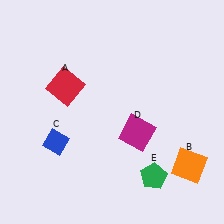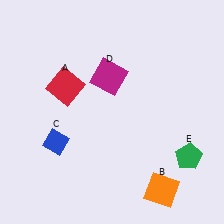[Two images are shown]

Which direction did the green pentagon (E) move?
The green pentagon (E) moved right.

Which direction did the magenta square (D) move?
The magenta square (D) moved up.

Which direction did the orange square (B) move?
The orange square (B) moved left.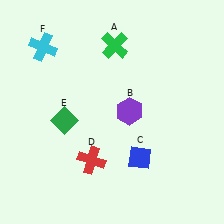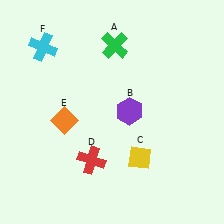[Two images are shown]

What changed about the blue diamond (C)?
In Image 1, C is blue. In Image 2, it changed to yellow.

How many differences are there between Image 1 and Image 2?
There are 2 differences between the two images.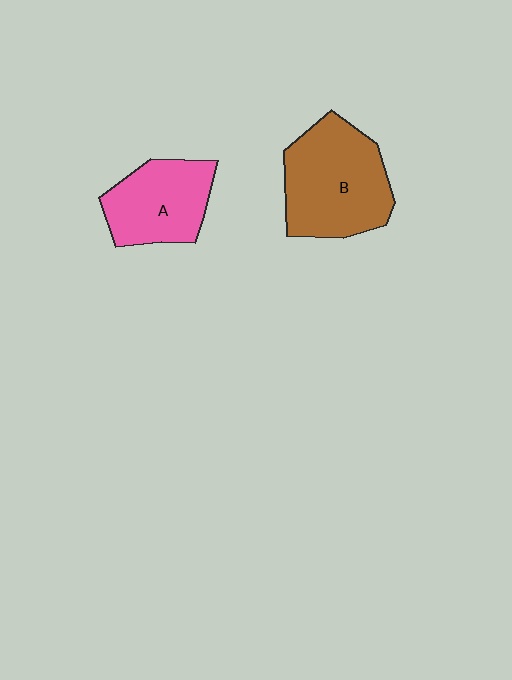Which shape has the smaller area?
Shape A (pink).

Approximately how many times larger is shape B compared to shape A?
Approximately 1.4 times.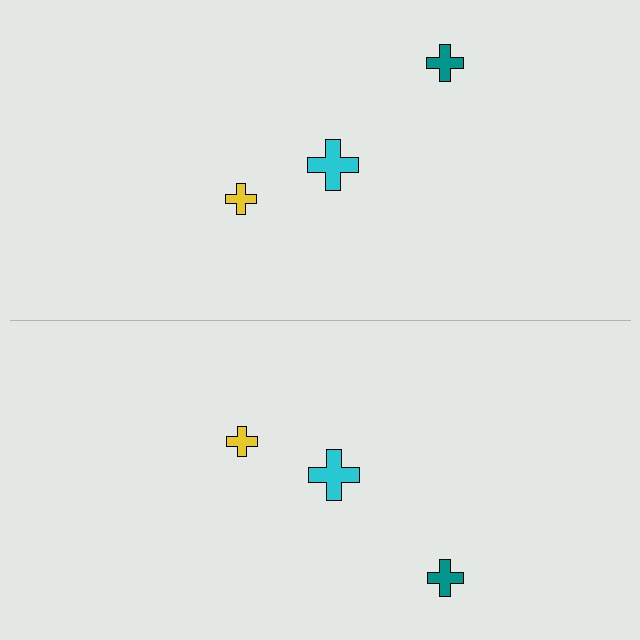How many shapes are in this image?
There are 6 shapes in this image.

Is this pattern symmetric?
Yes, this pattern has bilateral (reflection) symmetry.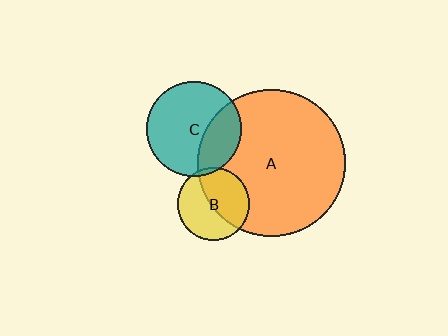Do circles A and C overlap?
Yes.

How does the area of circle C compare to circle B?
Approximately 1.7 times.